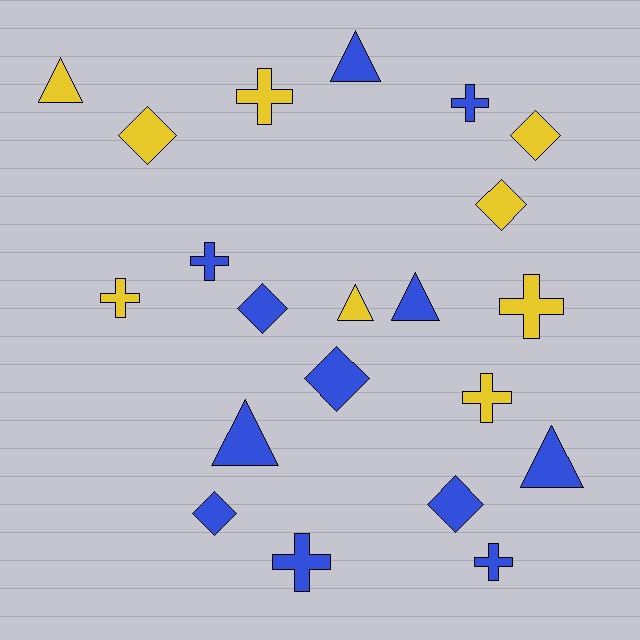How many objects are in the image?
There are 21 objects.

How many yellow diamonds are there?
There are 3 yellow diamonds.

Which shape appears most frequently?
Cross, with 8 objects.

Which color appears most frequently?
Blue, with 12 objects.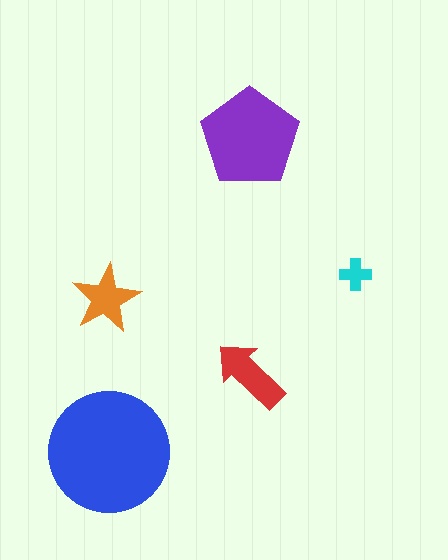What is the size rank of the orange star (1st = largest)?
4th.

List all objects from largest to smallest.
The blue circle, the purple pentagon, the red arrow, the orange star, the cyan cross.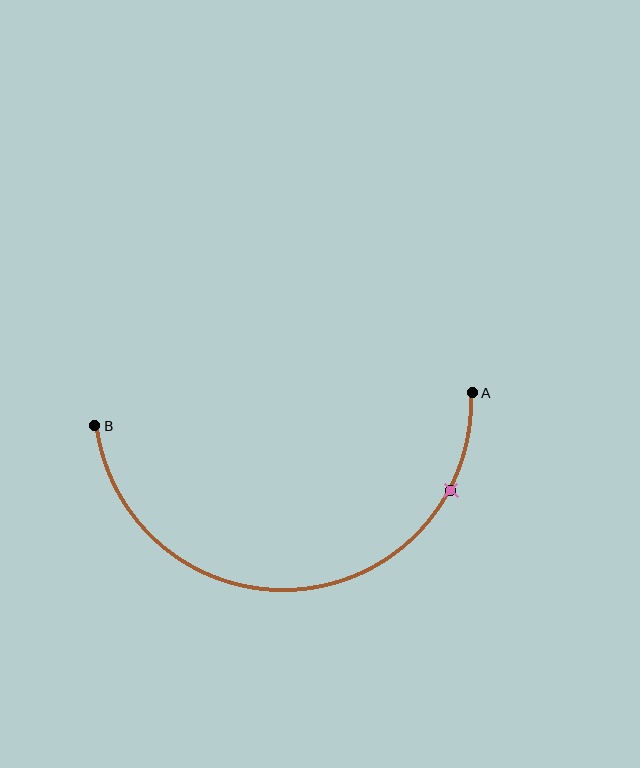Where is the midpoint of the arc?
The arc midpoint is the point on the curve farthest from the straight line joining A and B. It sits below that line.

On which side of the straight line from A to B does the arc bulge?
The arc bulges below the straight line connecting A and B.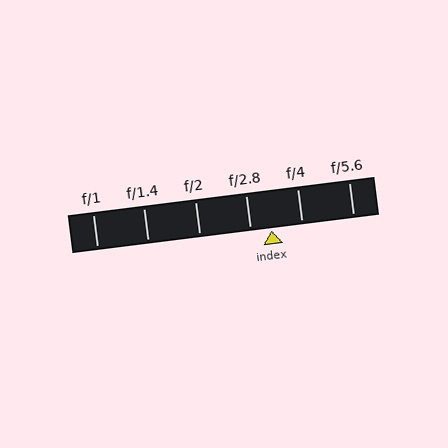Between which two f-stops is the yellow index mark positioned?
The index mark is between f/2.8 and f/4.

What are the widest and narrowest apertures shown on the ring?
The widest aperture shown is f/1 and the narrowest is f/5.6.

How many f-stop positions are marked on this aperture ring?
There are 6 f-stop positions marked.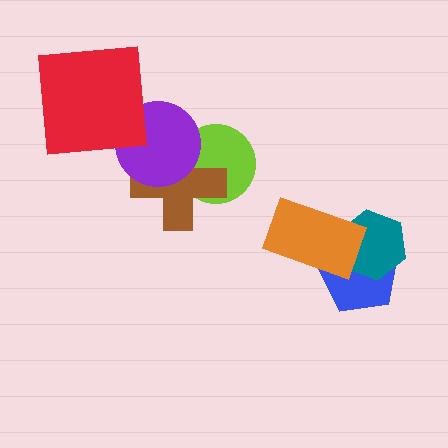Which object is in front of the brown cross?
The purple circle is in front of the brown cross.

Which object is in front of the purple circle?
The red square is in front of the purple circle.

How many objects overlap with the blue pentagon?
2 objects overlap with the blue pentagon.